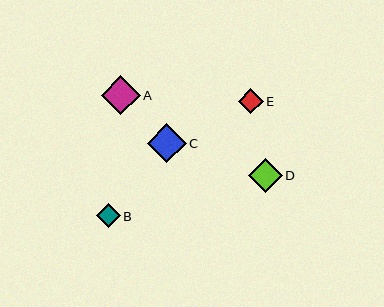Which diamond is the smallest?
Diamond B is the smallest with a size of approximately 24 pixels.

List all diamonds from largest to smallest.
From largest to smallest: C, A, D, E, B.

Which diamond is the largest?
Diamond C is the largest with a size of approximately 39 pixels.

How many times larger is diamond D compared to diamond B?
Diamond D is approximately 1.4 times the size of diamond B.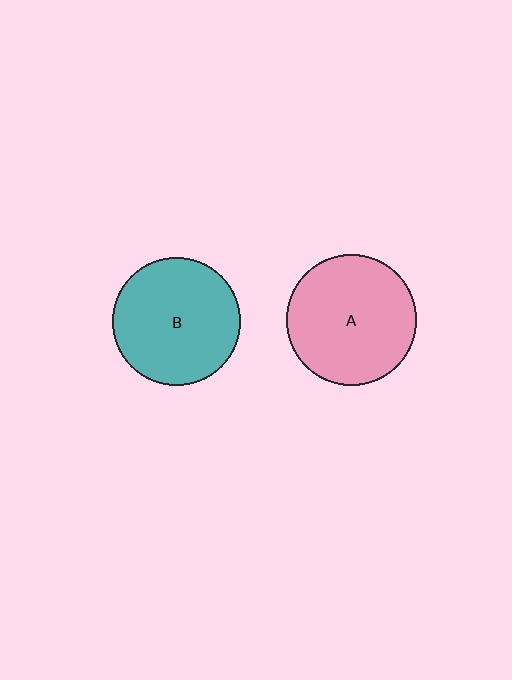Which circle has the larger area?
Circle A (pink).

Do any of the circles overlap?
No, none of the circles overlap.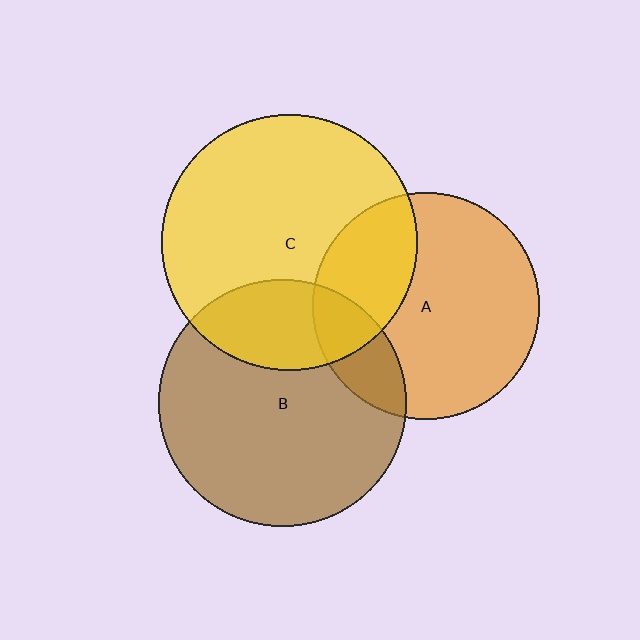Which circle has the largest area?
Circle C (yellow).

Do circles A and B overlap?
Yes.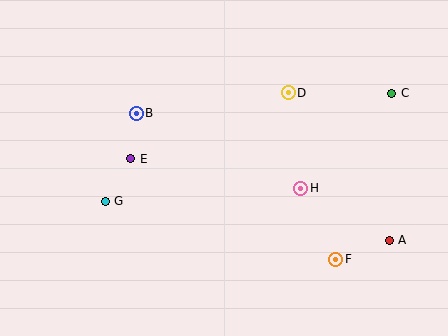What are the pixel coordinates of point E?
Point E is at (131, 159).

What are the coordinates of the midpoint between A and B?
The midpoint between A and B is at (263, 177).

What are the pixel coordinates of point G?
Point G is at (105, 201).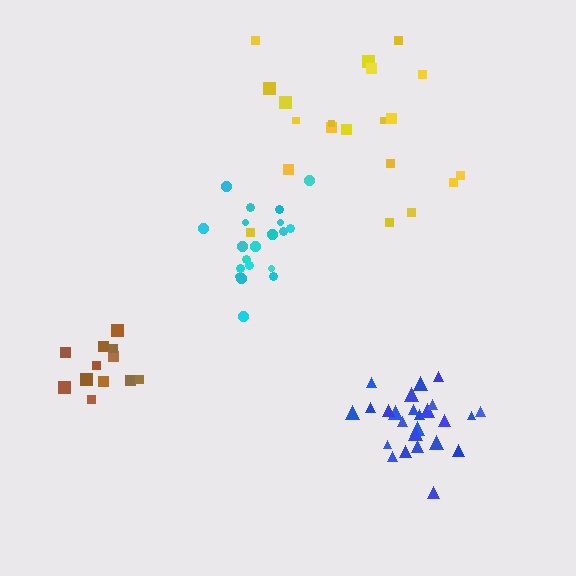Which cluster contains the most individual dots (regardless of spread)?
Blue (26).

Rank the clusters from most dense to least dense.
blue, brown, cyan, yellow.